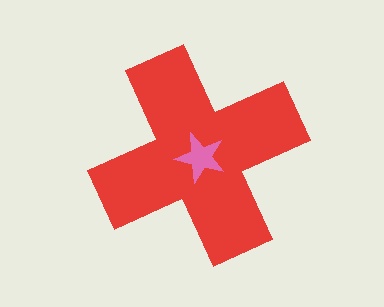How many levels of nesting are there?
2.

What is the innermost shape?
The pink star.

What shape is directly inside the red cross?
The pink star.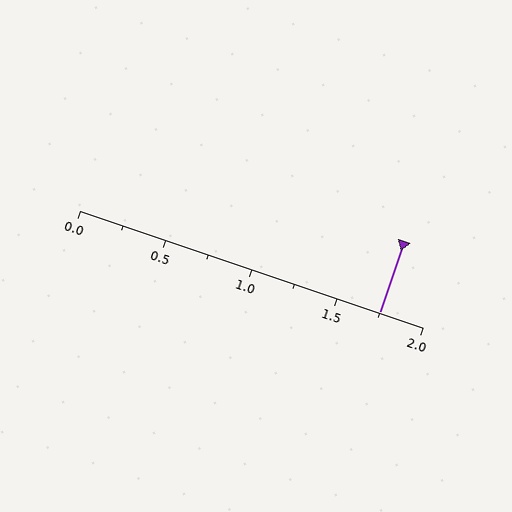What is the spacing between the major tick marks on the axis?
The major ticks are spaced 0.5 apart.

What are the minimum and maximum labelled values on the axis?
The axis runs from 0.0 to 2.0.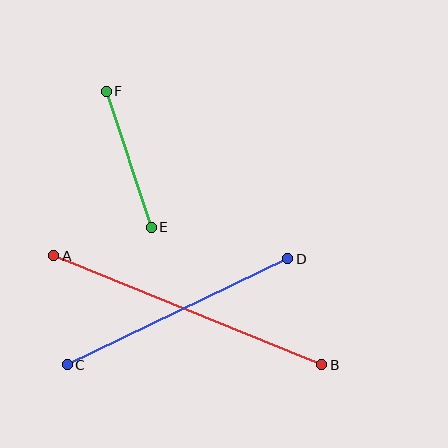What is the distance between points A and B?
The distance is approximately 289 pixels.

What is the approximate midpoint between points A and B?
The midpoint is at approximately (188, 310) pixels.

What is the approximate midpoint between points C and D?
The midpoint is at approximately (178, 312) pixels.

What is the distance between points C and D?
The distance is approximately 245 pixels.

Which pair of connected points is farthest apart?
Points A and B are farthest apart.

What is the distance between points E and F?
The distance is approximately 143 pixels.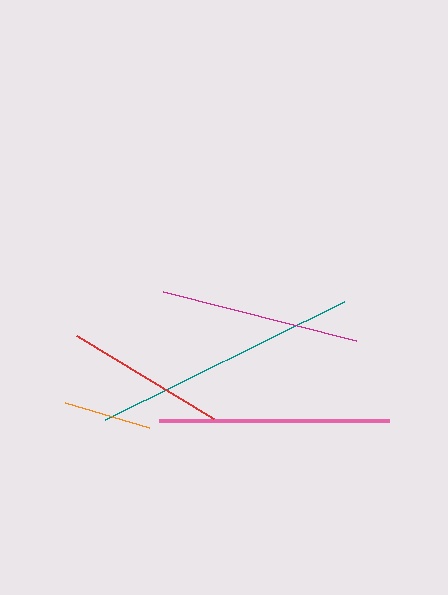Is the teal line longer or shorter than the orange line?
The teal line is longer than the orange line.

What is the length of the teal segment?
The teal segment is approximately 266 pixels long.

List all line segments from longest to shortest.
From longest to shortest: teal, pink, magenta, red, orange.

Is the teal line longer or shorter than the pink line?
The teal line is longer than the pink line.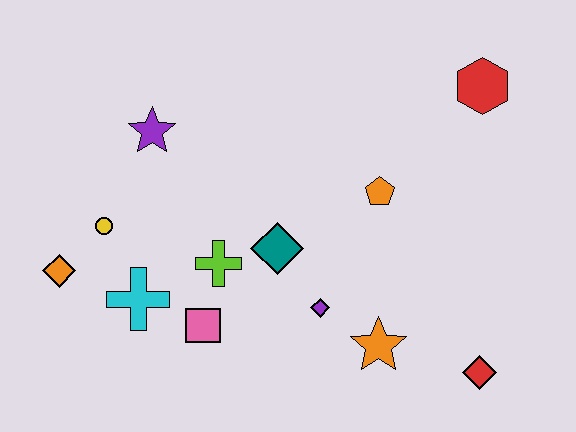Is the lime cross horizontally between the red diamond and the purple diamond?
No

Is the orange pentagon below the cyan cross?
No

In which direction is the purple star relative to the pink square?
The purple star is above the pink square.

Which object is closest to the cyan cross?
The pink square is closest to the cyan cross.